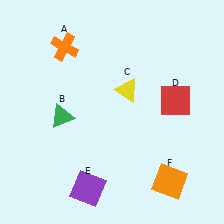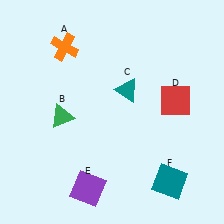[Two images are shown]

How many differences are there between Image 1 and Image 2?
There are 2 differences between the two images.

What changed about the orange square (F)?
In Image 1, F is orange. In Image 2, it changed to teal.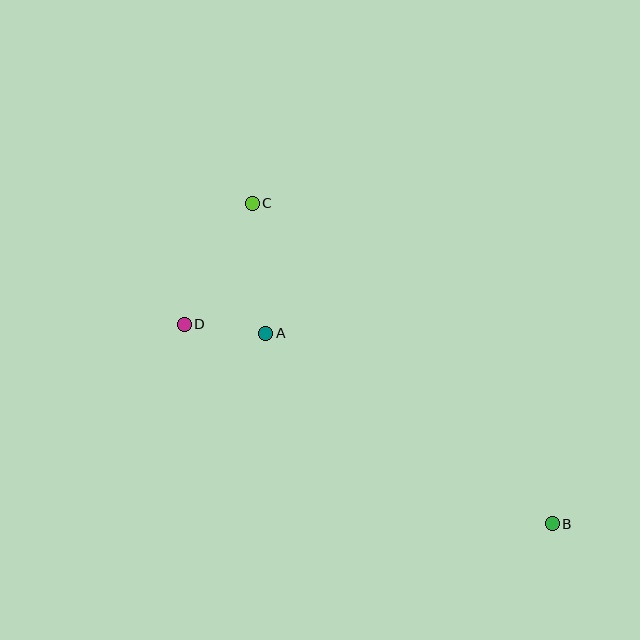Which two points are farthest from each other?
Points B and C are farthest from each other.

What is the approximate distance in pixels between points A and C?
The distance between A and C is approximately 130 pixels.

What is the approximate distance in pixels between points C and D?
The distance between C and D is approximately 139 pixels.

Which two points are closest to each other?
Points A and D are closest to each other.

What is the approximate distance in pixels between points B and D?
The distance between B and D is approximately 419 pixels.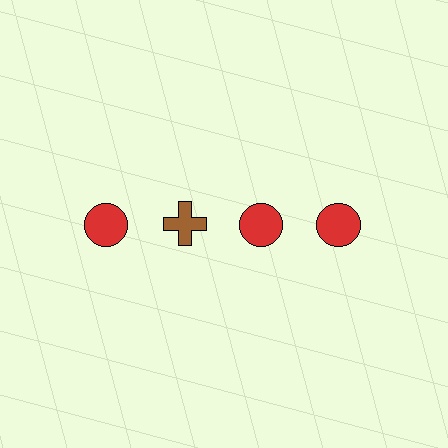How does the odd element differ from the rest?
It differs in both color (brown instead of red) and shape (cross instead of circle).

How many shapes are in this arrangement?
There are 4 shapes arranged in a grid pattern.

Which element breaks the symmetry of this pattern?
The brown cross in the top row, second from left column breaks the symmetry. All other shapes are red circles.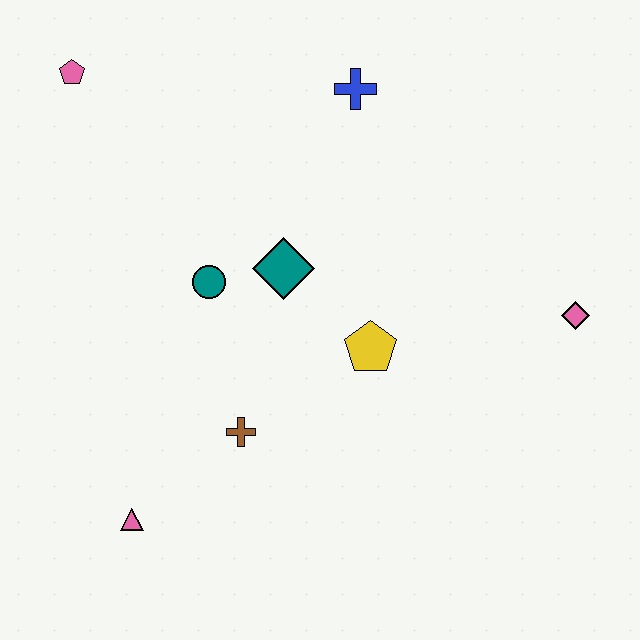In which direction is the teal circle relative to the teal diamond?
The teal circle is to the left of the teal diamond.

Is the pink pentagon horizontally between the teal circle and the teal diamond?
No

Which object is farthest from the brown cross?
The pink pentagon is farthest from the brown cross.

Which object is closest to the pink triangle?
The brown cross is closest to the pink triangle.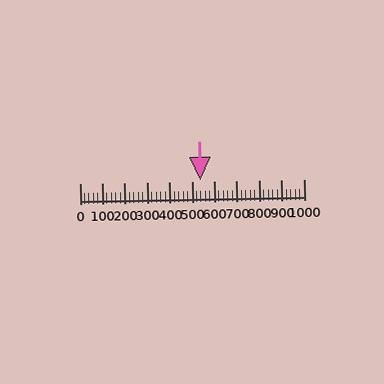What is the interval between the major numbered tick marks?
The major tick marks are spaced 100 units apart.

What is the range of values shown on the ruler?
The ruler shows values from 0 to 1000.